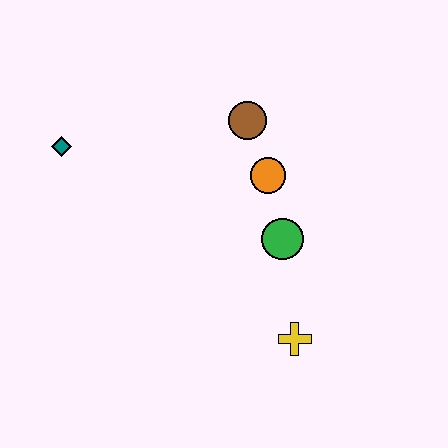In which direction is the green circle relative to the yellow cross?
The green circle is above the yellow cross.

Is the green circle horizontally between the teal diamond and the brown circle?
No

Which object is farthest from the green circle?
The teal diamond is farthest from the green circle.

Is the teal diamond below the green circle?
No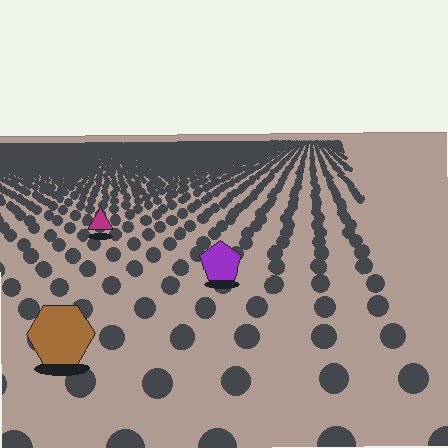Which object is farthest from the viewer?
The magenta triangle is farthest from the viewer. It appears smaller and the ground texture around it is denser.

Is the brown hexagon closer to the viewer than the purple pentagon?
Yes. The brown hexagon is closer — you can tell from the texture gradient: the ground texture is coarser near it.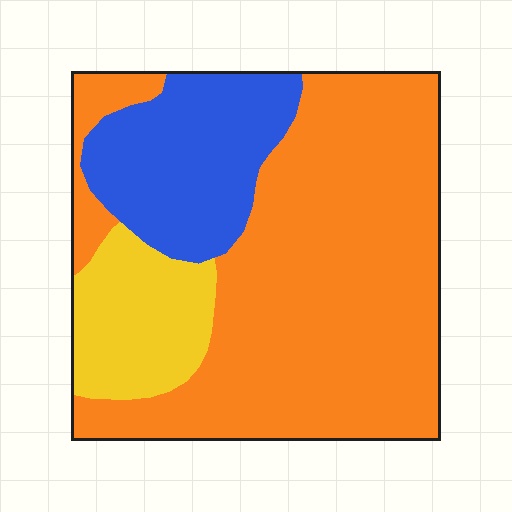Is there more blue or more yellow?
Blue.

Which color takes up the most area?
Orange, at roughly 65%.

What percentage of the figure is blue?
Blue takes up about one fifth (1/5) of the figure.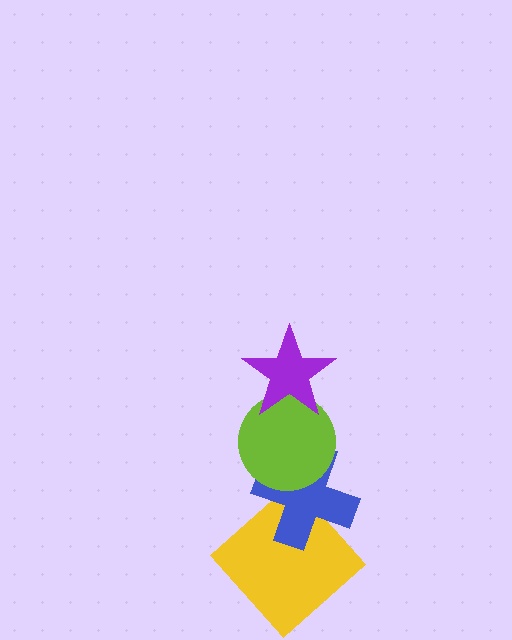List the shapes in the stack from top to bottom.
From top to bottom: the purple star, the lime circle, the blue cross, the yellow diamond.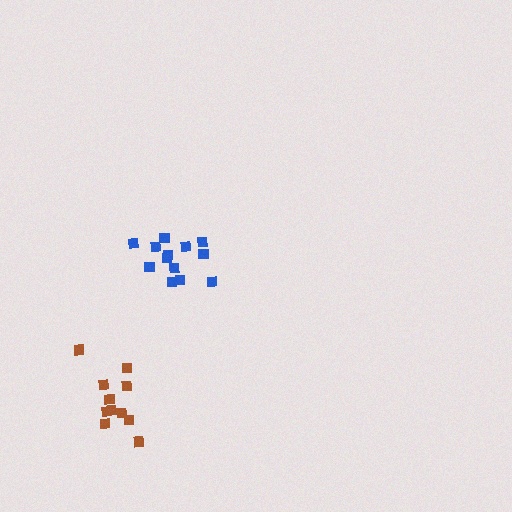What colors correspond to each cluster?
The clusters are colored: blue, brown.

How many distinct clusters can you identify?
There are 2 distinct clusters.